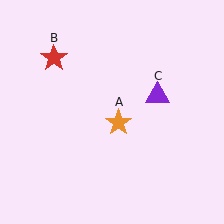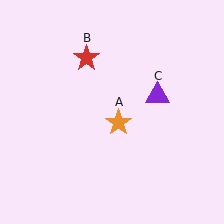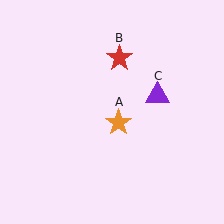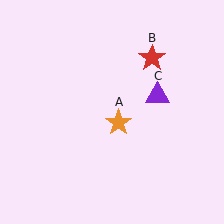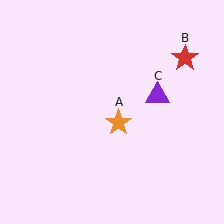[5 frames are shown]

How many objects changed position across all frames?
1 object changed position: red star (object B).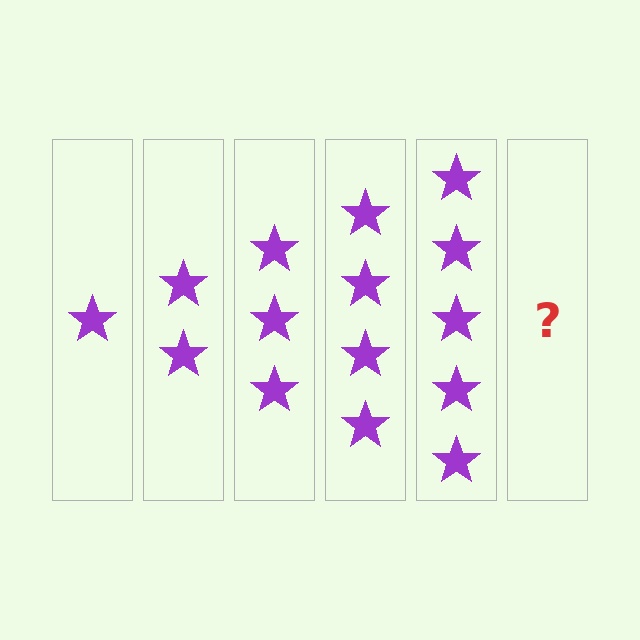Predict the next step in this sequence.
The next step is 6 stars.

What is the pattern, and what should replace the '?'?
The pattern is that each step adds one more star. The '?' should be 6 stars.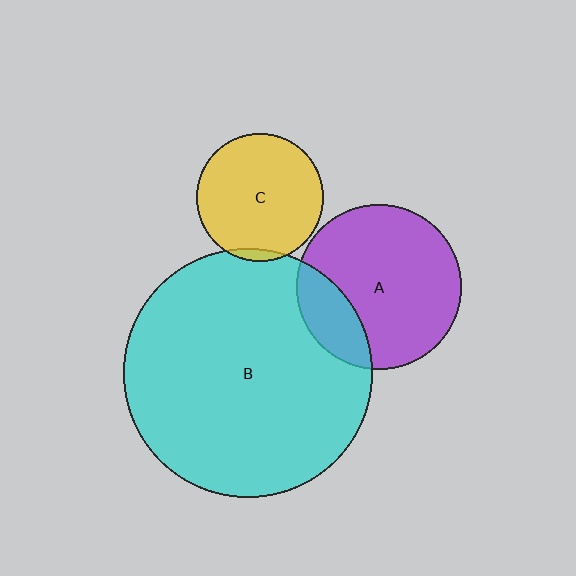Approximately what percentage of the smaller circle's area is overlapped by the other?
Approximately 20%.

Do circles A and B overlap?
Yes.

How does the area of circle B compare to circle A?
Approximately 2.3 times.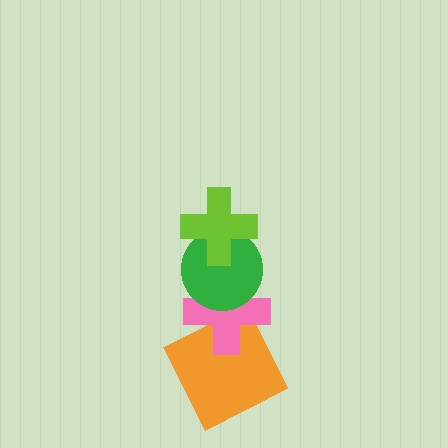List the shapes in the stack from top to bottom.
From top to bottom: the lime cross, the green circle, the pink cross, the orange square.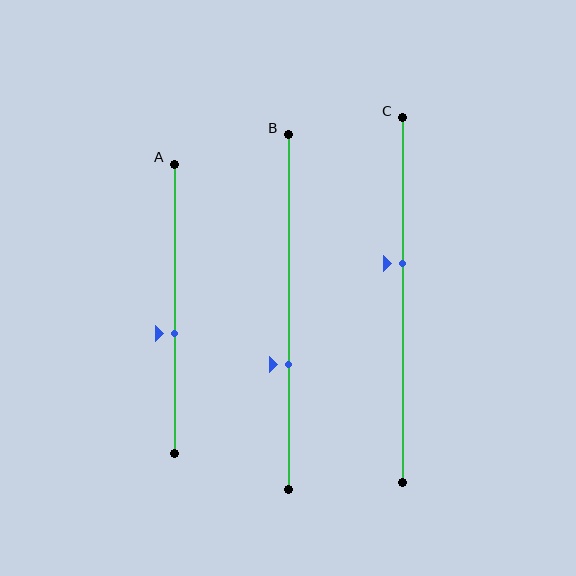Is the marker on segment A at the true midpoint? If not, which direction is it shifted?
No, the marker on segment A is shifted downward by about 9% of the segment length.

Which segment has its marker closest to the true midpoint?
Segment A has its marker closest to the true midpoint.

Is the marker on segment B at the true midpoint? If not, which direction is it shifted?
No, the marker on segment B is shifted downward by about 15% of the segment length.